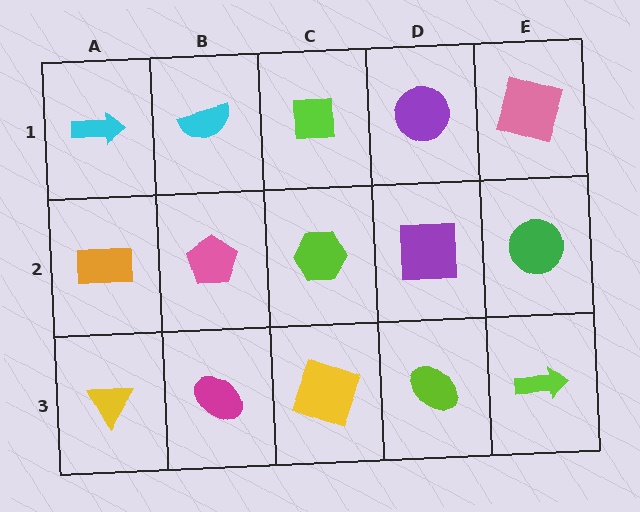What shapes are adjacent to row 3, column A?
An orange rectangle (row 2, column A), a magenta ellipse (row 3, column B).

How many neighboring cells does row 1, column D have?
3.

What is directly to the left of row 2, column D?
A lime hexagon.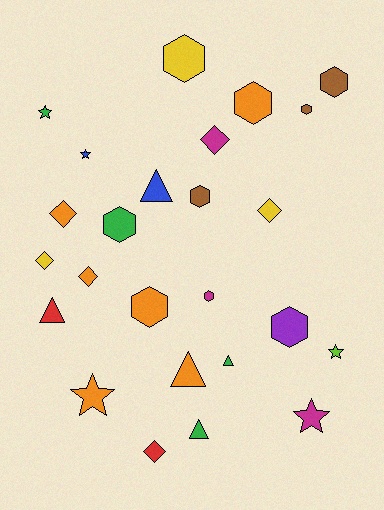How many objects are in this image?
There are 25 objects.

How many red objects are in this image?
There are 2 red objects.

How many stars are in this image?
There are 5 stars.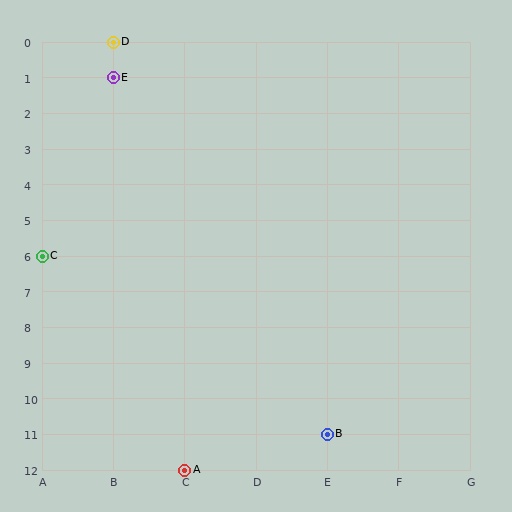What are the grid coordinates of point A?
Point A is at grid coordinates (C, 12).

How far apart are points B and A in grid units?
Points B and A are 2 columns and 1 row apart (about 2.2 grid units diagonally).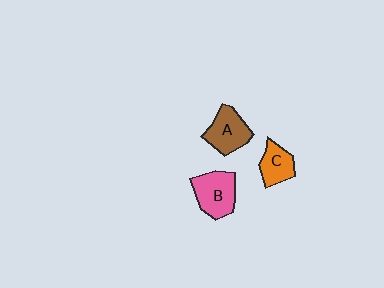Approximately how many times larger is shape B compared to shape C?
Approximately 1.4 times.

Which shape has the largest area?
Shape B (pink).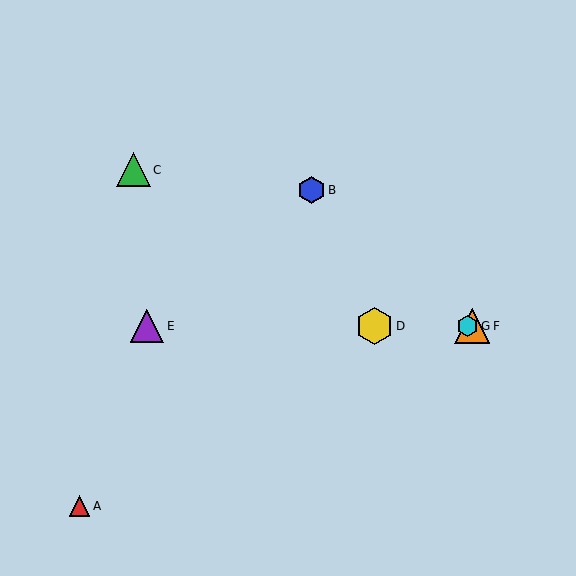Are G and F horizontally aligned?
Yes, both are at y≈326.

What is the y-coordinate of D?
Object D is at y≈326.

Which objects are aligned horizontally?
Objects D, E, F, G are aligned horizontally.